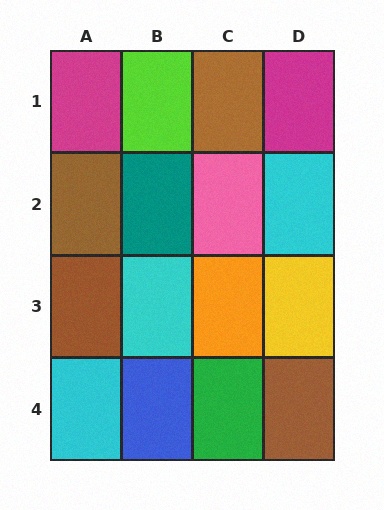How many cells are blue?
1 cell is blue.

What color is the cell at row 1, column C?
Brown.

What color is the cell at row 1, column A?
Magenta.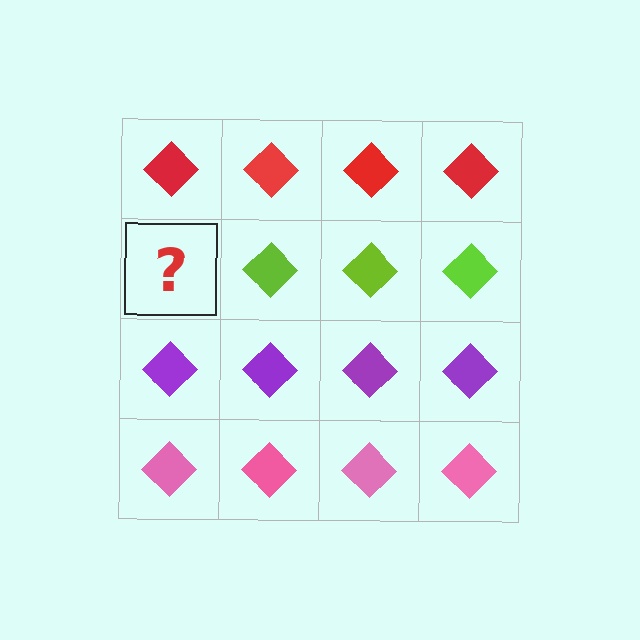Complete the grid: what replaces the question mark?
The question mark should be replaced with a lime diamond.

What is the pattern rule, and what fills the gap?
The rule is that each row has a consistent color. The gap should be filled with a lime diamond.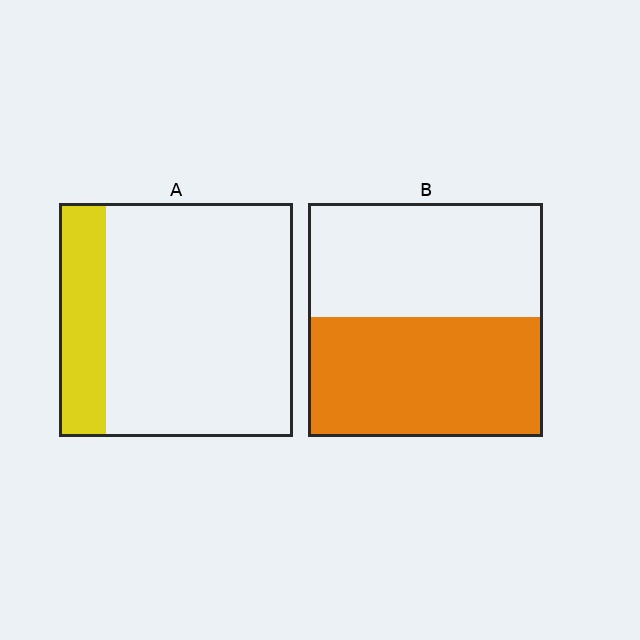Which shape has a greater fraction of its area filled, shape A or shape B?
Shape B.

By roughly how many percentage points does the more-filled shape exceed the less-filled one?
By roughly 30 percentage points (B over A).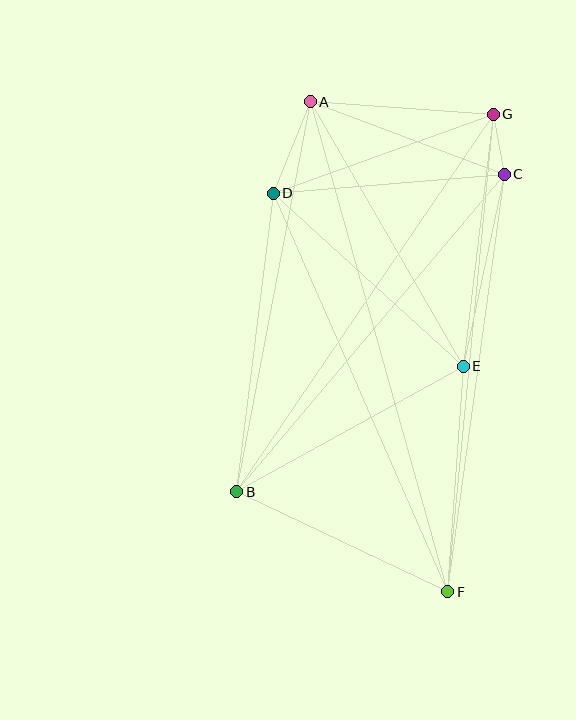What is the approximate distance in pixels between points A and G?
The distance between A and G is approximately 183 pixels.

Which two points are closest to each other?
Points C and G are closest to each other.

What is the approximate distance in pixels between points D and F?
The distance between D and F is approximately 435 pixels.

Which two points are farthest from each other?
Points A and F are farthest from each other.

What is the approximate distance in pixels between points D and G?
The distance between D and G is approximately 234 pixels.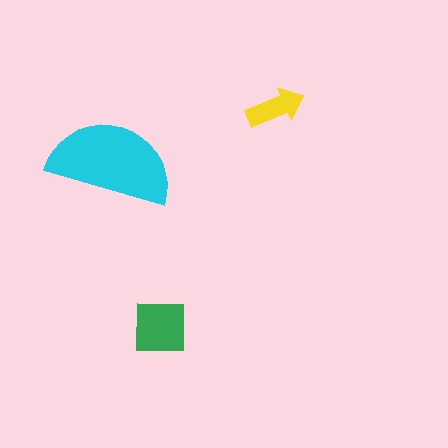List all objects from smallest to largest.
The yellow arrow, the green square, the cyan semicircle.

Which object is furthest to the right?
The yellow arrow is rightmost.